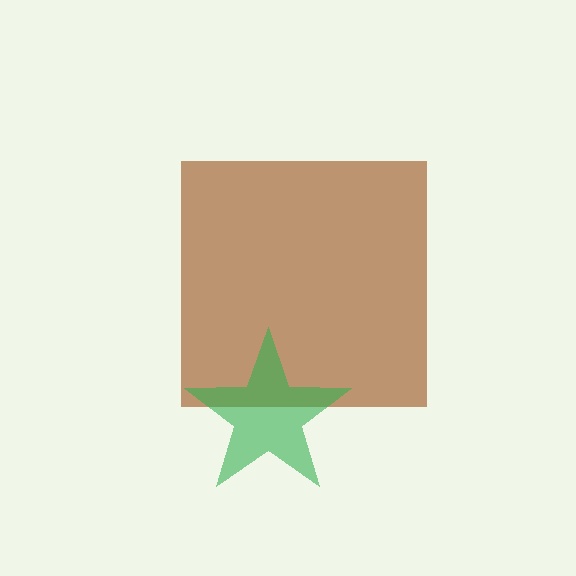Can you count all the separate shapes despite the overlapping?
Yes, there are 2 separate shapes.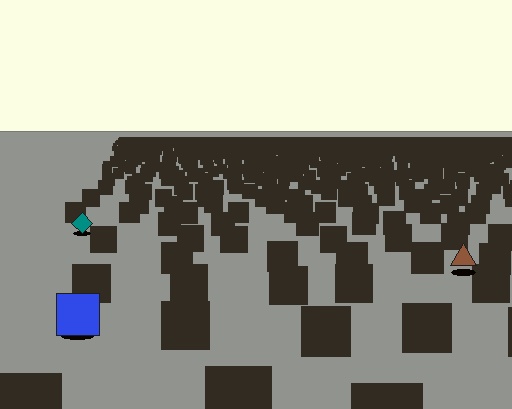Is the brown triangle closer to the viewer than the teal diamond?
Yes. The brown triangle is closer — you can tell from the texture gradient: the ground texture is coarser near it.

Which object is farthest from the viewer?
The teal diamond is farthest from the viewer. It appears smaller and the ground texture around it is denser.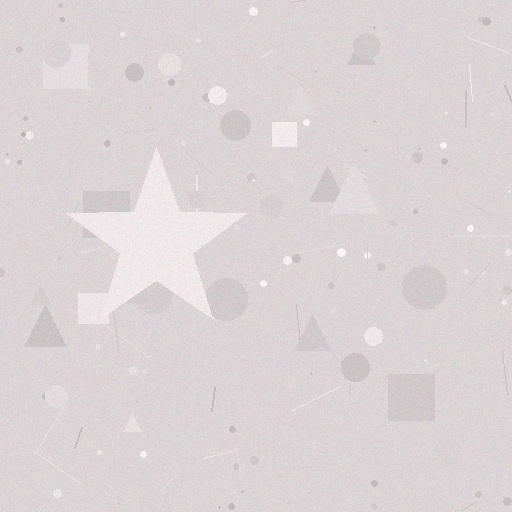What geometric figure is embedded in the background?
A star is embedded in the background.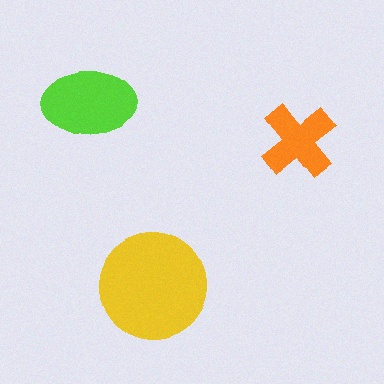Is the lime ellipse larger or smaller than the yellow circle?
Smaller.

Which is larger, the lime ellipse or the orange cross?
The lime ellipse.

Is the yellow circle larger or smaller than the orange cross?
Larger.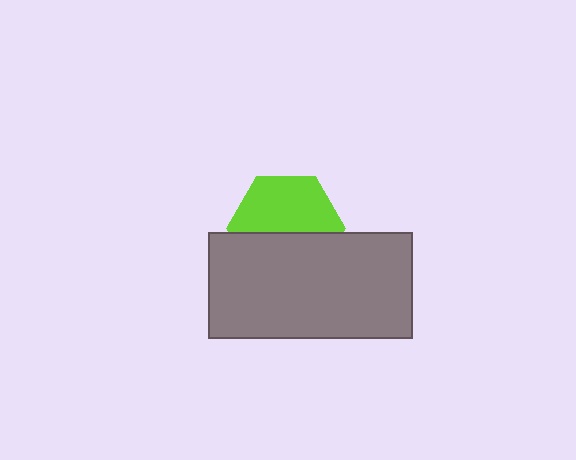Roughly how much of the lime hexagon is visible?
About half of it is visible (roughly 55%).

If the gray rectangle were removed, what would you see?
You would see the complete lime hexagon.